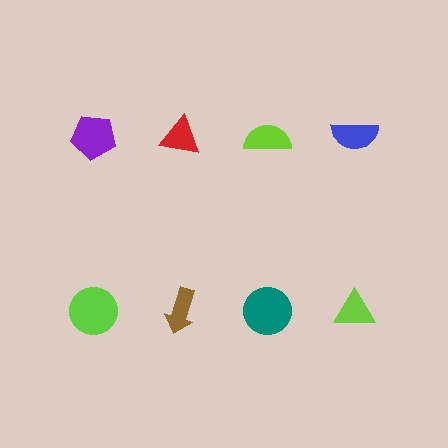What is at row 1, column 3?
A lime semicircle.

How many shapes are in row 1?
4 shapes.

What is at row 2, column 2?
A brown arrow.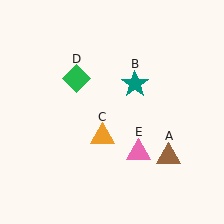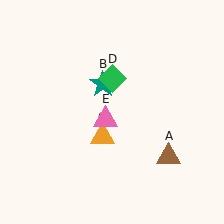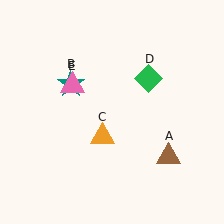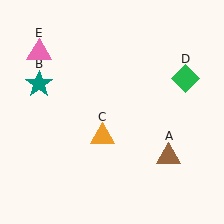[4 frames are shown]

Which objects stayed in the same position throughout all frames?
Brown triangle (object A) and orange triangle (object C) remained stationary.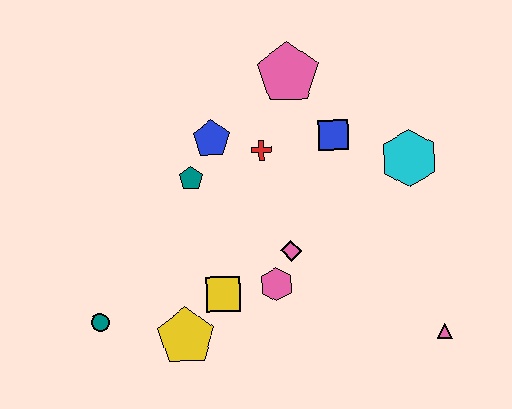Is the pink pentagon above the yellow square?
Yes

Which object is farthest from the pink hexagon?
The pink pentagon is farthest from the pink hexagon.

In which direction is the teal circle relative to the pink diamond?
The teal circle is to the left of the pink diamond.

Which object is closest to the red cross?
The blue pentagon is closest to the red cross.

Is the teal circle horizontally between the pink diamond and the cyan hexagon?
No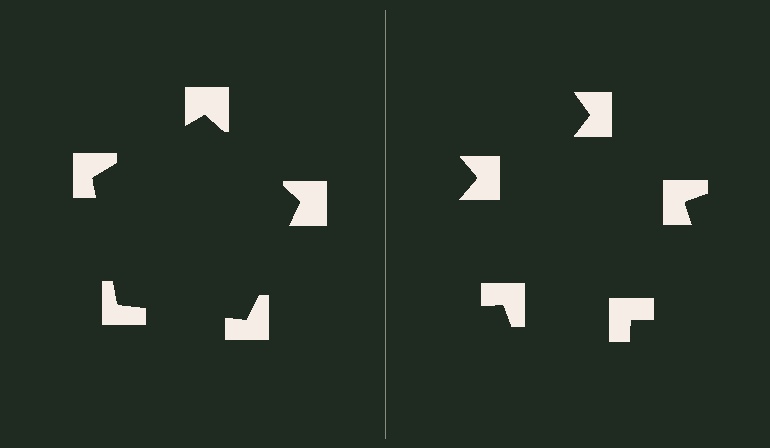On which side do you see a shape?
An illusory pentagon appears on the left side. On the right side the wedge cuts are rotated, so no coherent shape forms.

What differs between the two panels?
The notched squares are positioned identically on both sides; only the wedge orientations differ. On the left they align to a pentagon; on the right they are misaligned.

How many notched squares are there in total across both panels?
10 — 5 on each side.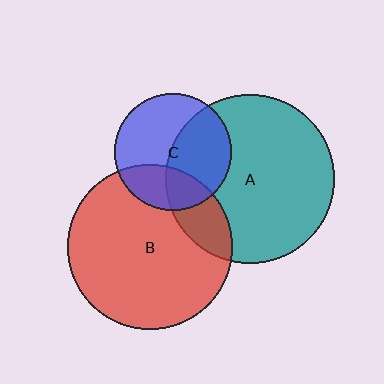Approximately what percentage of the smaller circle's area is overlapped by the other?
Approximately 25%.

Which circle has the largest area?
Circle A (teal).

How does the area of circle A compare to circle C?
Approximately 2.1 times.